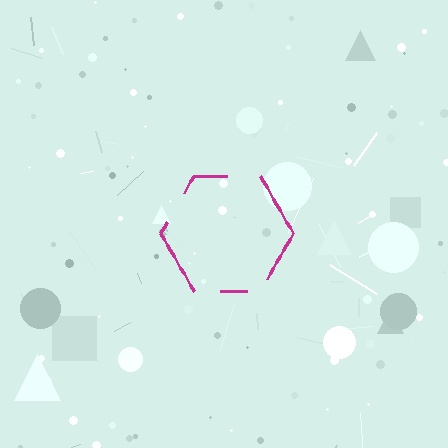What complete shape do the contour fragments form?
The contour fragments form a hexagon.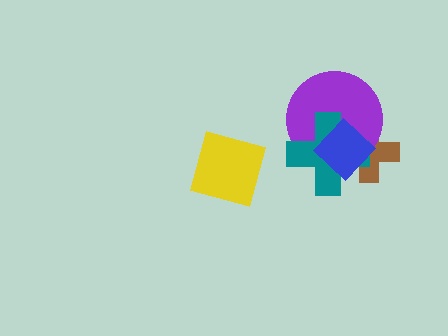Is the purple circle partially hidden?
Yes, it is partially covered by another shape.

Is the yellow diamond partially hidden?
No, no other shape covers it.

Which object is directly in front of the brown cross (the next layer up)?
The purple circle is directly in front of the brown cross.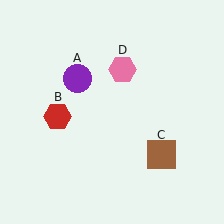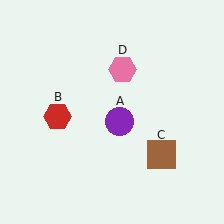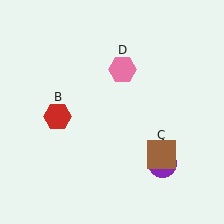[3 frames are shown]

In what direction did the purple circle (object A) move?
The purple circle (object A) moved down and to the right.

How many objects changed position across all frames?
1 object changed position: purple circle (object A).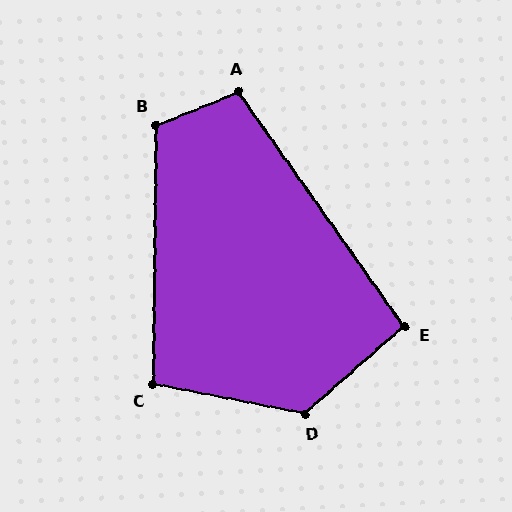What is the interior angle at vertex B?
Approximately 112 degrees (obtuse).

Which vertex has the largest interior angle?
D, at approximately 128 degrees.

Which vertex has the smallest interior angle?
E, at approximately 96 degrees.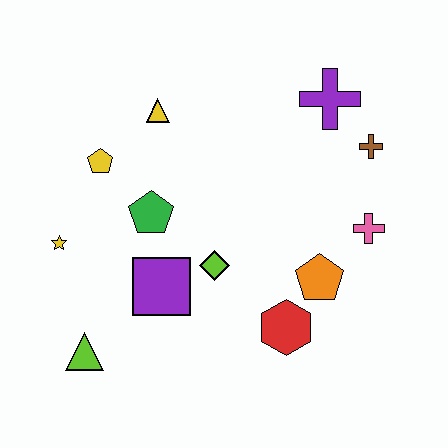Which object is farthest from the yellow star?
The brown cross is farthest from the yellow star.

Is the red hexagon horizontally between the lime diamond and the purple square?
No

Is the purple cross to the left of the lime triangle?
No